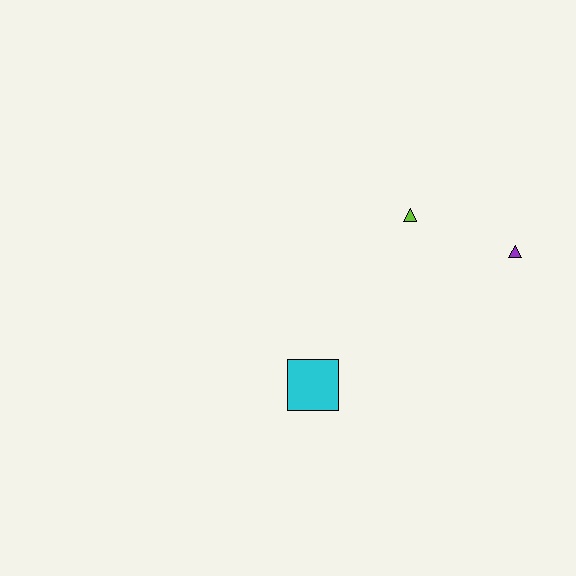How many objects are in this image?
There are 3 objects.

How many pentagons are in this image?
There are no pentagons.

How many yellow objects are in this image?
There are no yellow objects.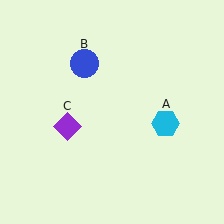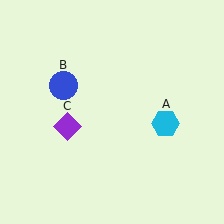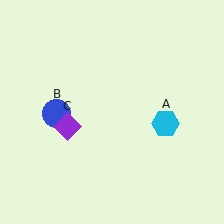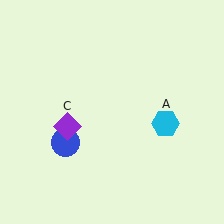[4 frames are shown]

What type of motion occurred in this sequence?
The blue circle (object B) rotated counterclockwise around the center of the scene.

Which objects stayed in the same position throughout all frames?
Cyan hexagon (object A) and purple diamond (object C) remained stationary.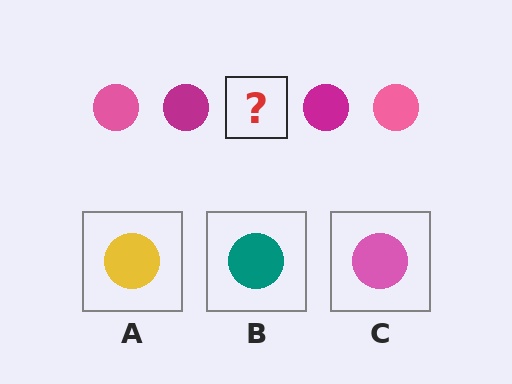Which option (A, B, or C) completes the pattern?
C.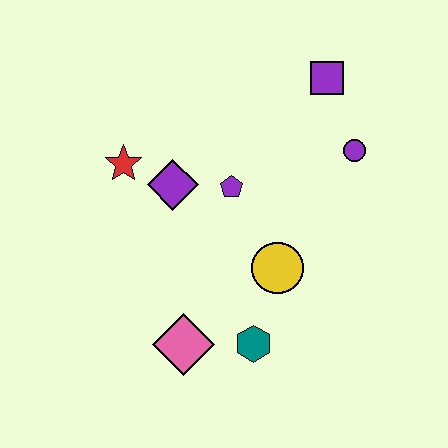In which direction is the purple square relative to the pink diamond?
The purple square is above the pink diamond.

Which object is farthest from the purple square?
The pink diamond is farthest from the purple square.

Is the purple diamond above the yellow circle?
Yes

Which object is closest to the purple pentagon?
The purple diamond is closest to the purple pentagon.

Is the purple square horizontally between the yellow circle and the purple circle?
Yes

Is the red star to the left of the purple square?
Yes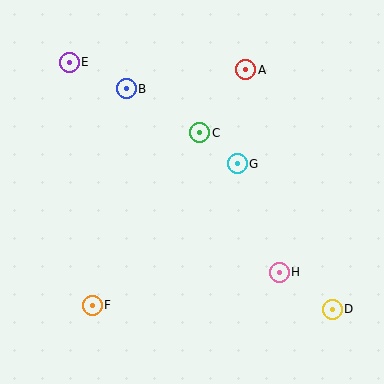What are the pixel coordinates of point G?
Point G is at (237, 164).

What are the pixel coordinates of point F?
Point F is at (92, 305).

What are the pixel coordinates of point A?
Point A is at (246, 70).